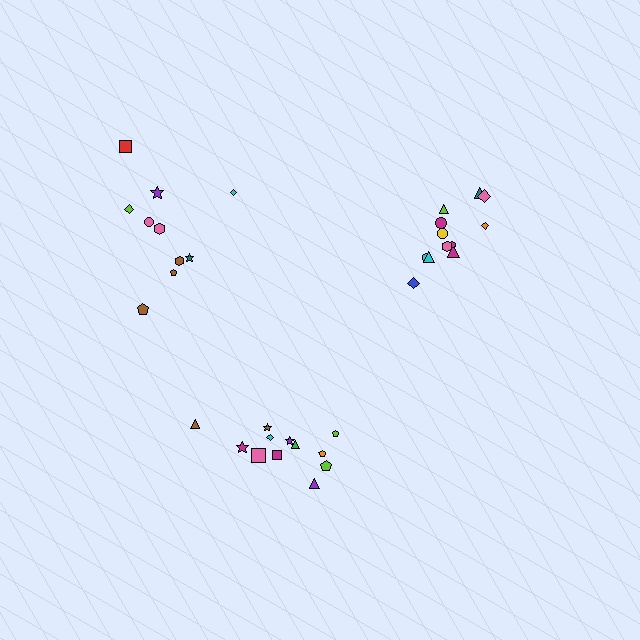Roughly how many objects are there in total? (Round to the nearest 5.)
Roughly 35 objects in total.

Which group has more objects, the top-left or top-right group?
The top-right group.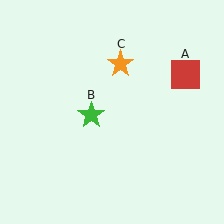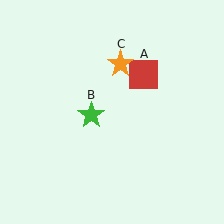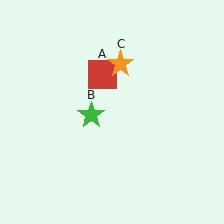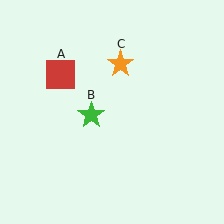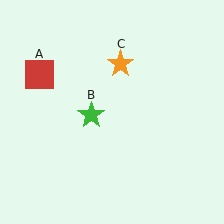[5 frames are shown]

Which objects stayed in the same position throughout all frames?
Green star (object B) and orange star (object C) remained stationary.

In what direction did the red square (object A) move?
The red square (object A) moved left.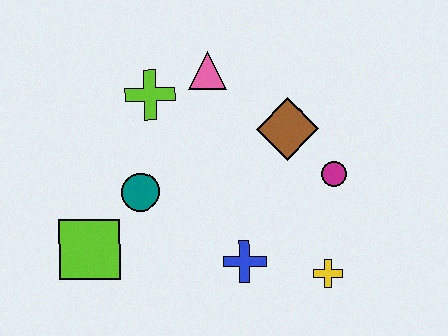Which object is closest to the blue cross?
The yellow cross is closest to the blue cross.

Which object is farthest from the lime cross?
The yellow cross is farthest from the lime cross.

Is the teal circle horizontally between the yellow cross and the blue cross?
No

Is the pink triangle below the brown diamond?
No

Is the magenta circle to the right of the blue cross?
Yes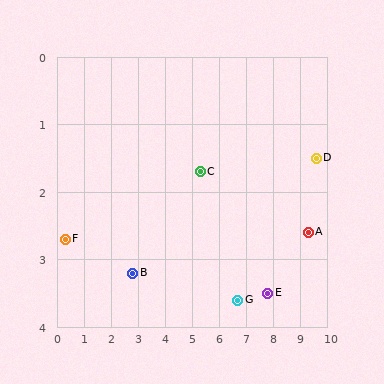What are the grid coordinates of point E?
Point E is at approximately (7.8, 3.5).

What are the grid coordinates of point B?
Point B is at approximately (2.8, 3.2).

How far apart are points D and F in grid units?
Points D and F are about 9.4 grid units apart.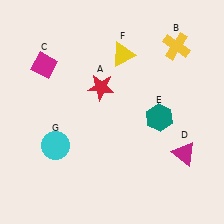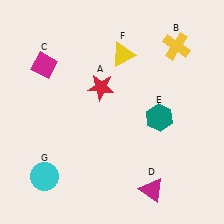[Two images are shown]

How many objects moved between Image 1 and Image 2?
2 objects moved between the two images.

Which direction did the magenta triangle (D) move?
The magenta triangle (D) moved down.